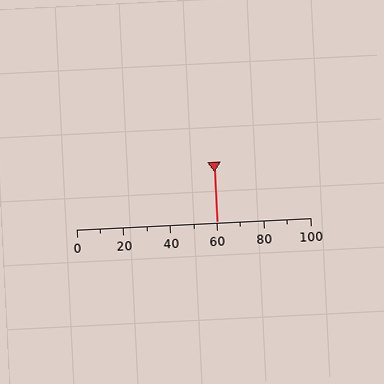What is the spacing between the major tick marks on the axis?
The major ticks are spaced 20 apart.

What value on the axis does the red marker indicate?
The marker indicates approximately 60.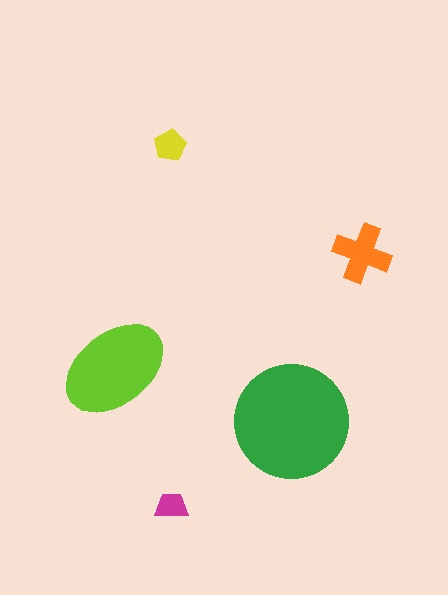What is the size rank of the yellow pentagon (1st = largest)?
4th.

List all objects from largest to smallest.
The green circle, the lime ellipse, the orange cross, the yellow pentagon, the magenta trapezoid.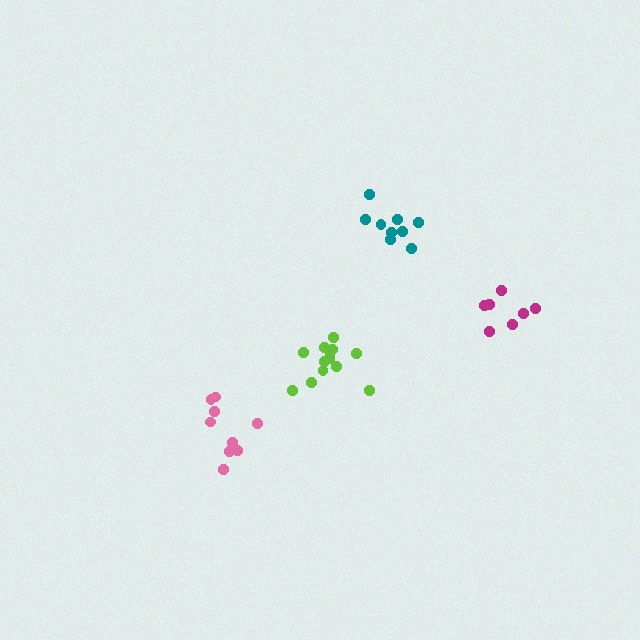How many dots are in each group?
Group 1: 13 dots, Group 2: 7 dots, Group 3: 9 dots, Group 4: 9 dots (38 total).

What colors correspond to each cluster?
The clusters are colored: lime, magenta, pink, teal.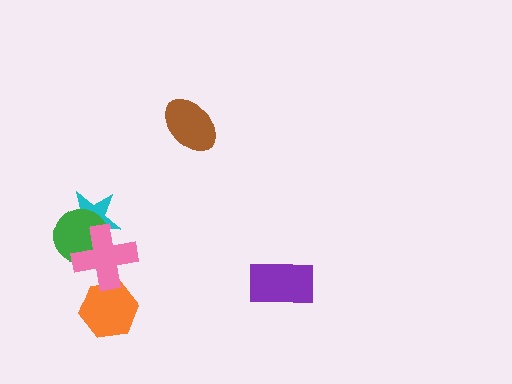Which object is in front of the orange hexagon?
The pink cross is in front of the orange hexagon.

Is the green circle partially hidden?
Yes, it is partially covered by another shape.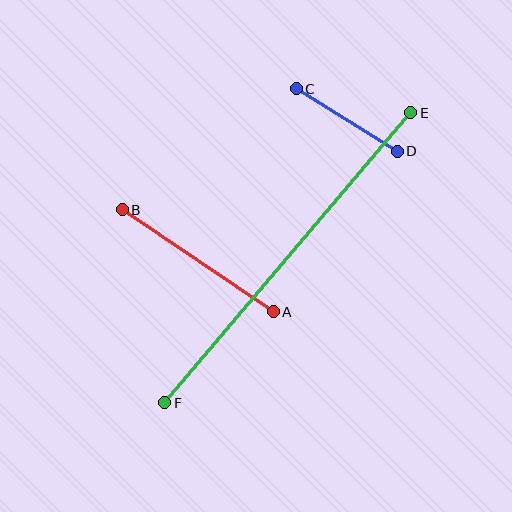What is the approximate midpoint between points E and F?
The midpoint is at approximately (288, 258) pixels.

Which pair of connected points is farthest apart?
Points E and F are farthest apart.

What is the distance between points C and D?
The distance is approximately 119 pixels.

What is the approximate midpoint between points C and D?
The midpoint is at approximately (347, 120) pixels.